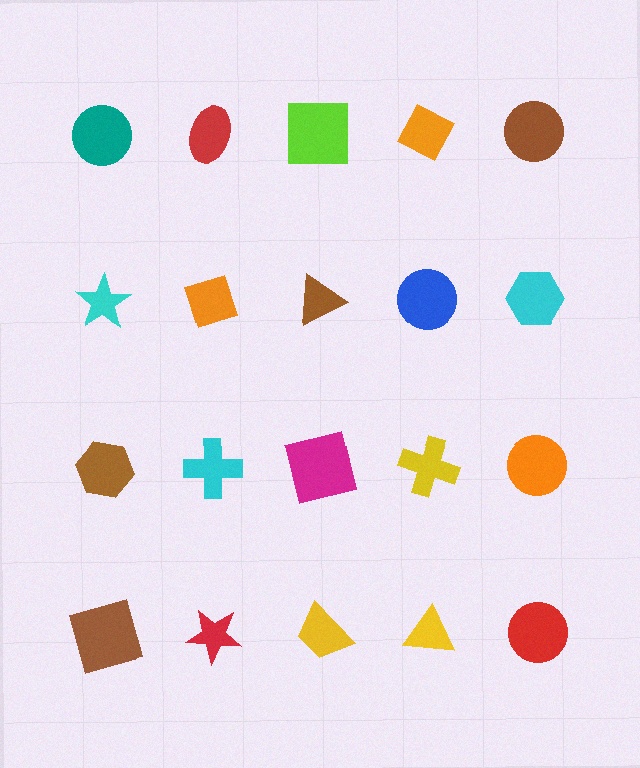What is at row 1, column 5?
A brown circle.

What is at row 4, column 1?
A brown square.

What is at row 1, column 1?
A teal circle.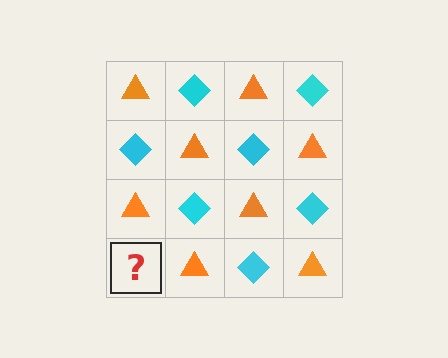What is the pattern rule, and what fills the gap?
The rule is that it alternates orange triangle and cyan diamond in a checkerboard pattern. The gap should be filled with a cyan diamond.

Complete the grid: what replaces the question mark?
The question mark should be replaced with a cyan diamond.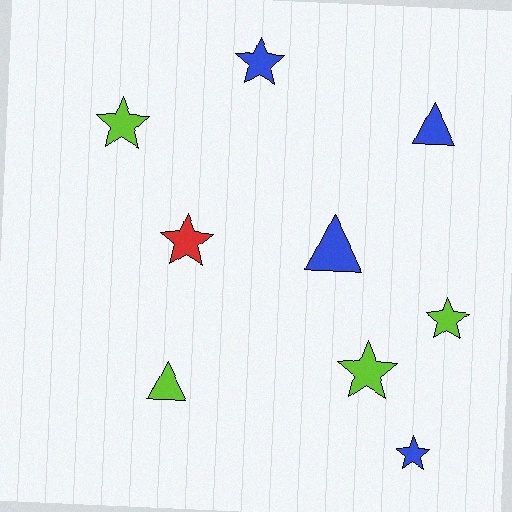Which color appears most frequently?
Blue, with 4 objects.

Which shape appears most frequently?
Star, with 6 objects.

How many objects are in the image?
There are 9 objects.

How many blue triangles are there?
There are 2 blue triangles.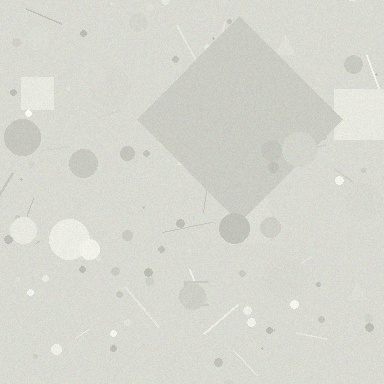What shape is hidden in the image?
A diamond is hidden in the image.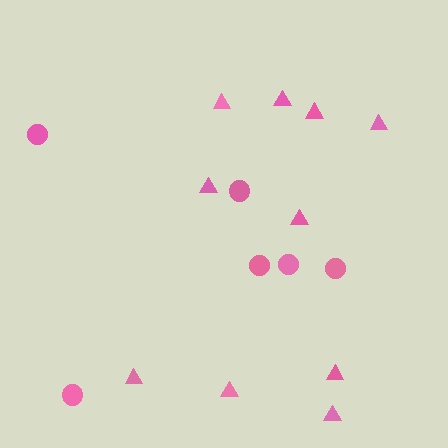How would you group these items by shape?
There are 2 groups: one group of circles (6) and one group of triangles (10).